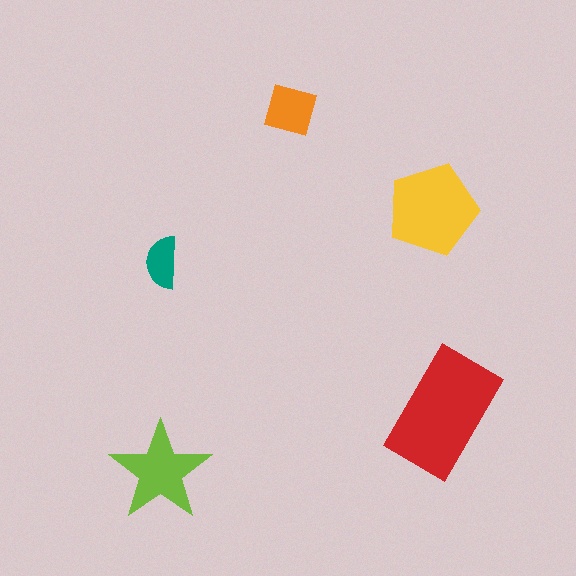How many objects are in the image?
There are 5 objects in the image.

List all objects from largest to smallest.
The red rectangle, the yellow pentagon, the lime star, the orange diamond, the teal semicircle.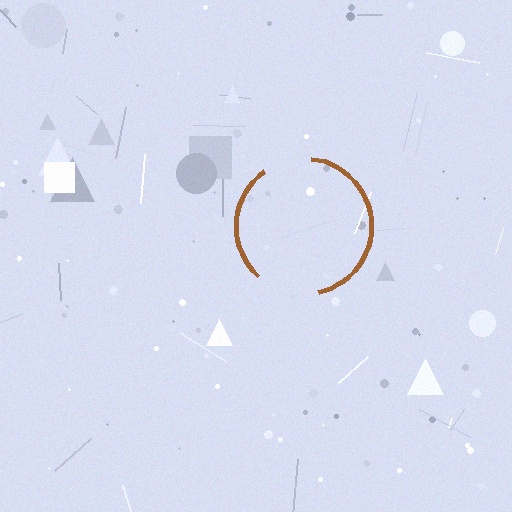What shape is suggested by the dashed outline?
The dashed outline suggests a circle.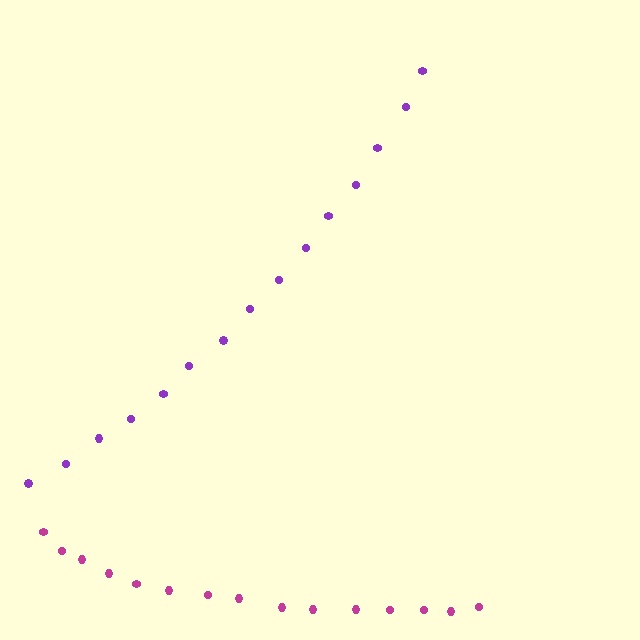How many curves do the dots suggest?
There are 2 distinct paths.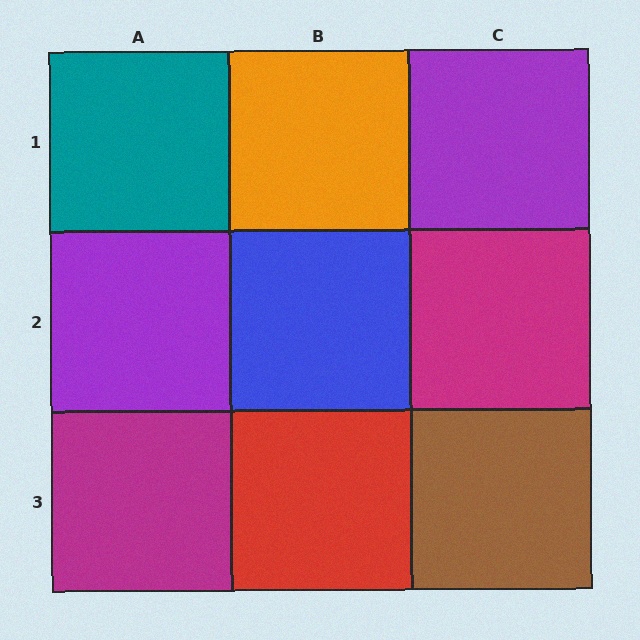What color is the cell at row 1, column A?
Teal.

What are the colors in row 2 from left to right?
Purple, blue, magenta.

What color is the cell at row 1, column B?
Orange.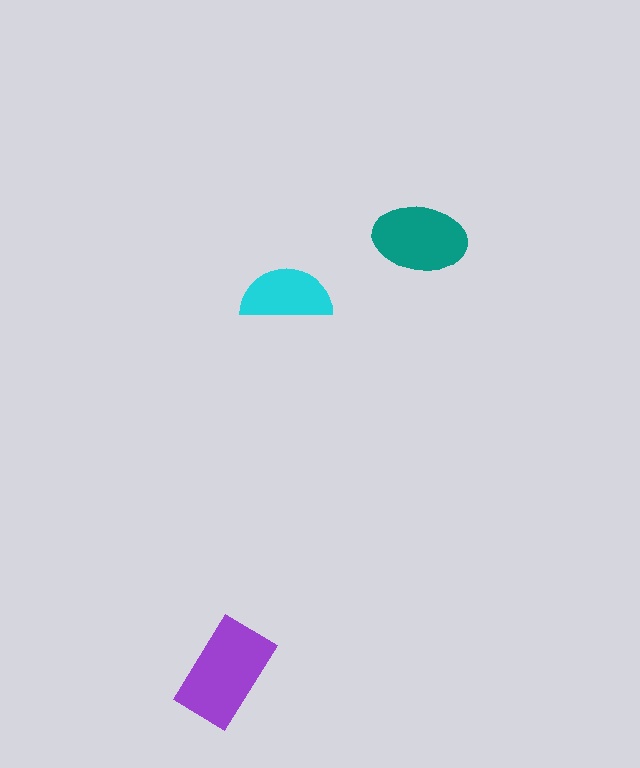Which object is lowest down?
The purple rectangle is bottommost.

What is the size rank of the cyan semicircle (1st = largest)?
3rd.